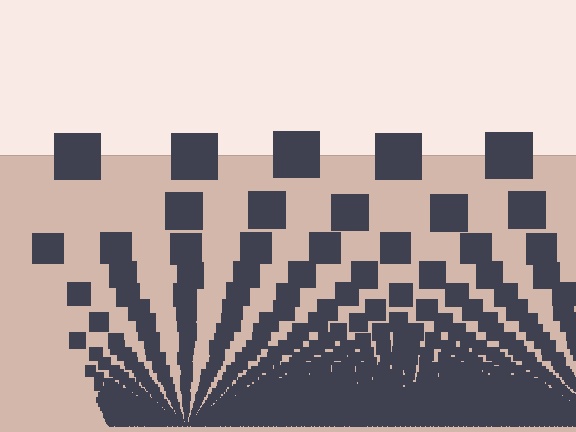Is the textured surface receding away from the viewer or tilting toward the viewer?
The surface appears to tilt toward the viewer. Texture elements get larger and sparser toward the top.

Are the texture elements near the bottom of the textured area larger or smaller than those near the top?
Smaller. The gradient is inverted — elements near the bottom are smaller and denser.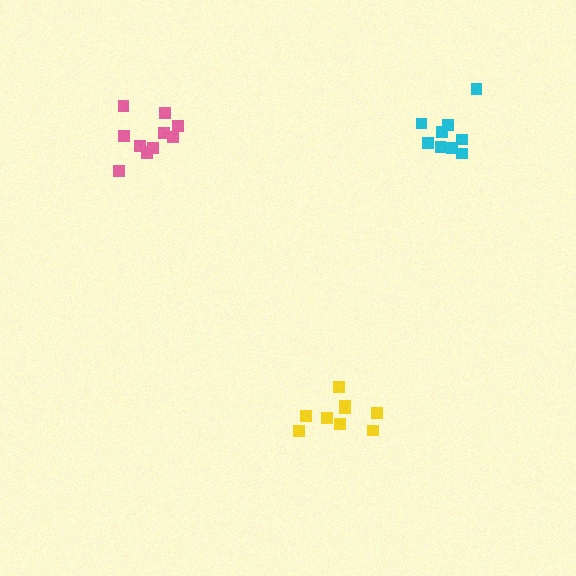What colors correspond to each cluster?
The clusters are colored: yellow, pink, cyan.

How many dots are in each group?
Group 1: 9 dots, Group 2: 11 dots, Group 3: 9 dots (29 total).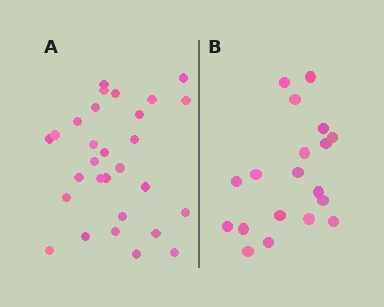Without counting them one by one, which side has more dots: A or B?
Region A (the left region) has more dots.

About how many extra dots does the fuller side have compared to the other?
Region A has roughly 10 or so more dots than region B.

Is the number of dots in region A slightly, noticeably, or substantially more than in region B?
Region A has substantially more. The ratio is roughly 1.5 to 1.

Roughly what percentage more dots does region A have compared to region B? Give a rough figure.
About 55% more.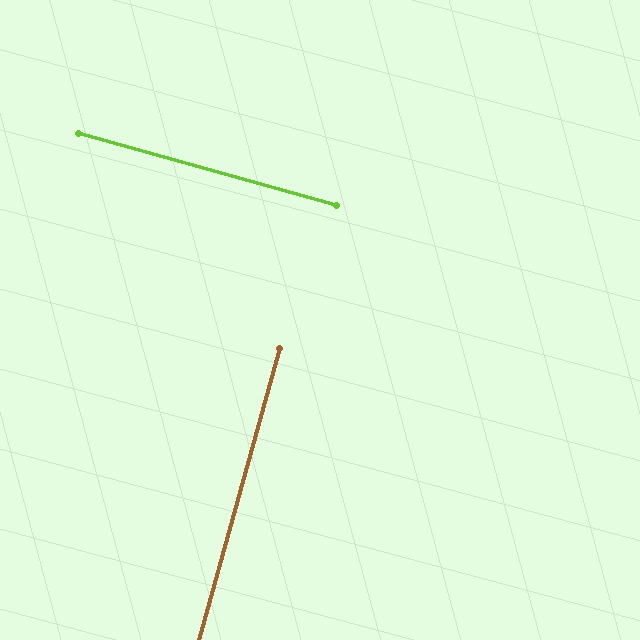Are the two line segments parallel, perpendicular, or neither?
Perpendicular — they meet at approximately 90°.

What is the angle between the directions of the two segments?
Approximately 90 degrees.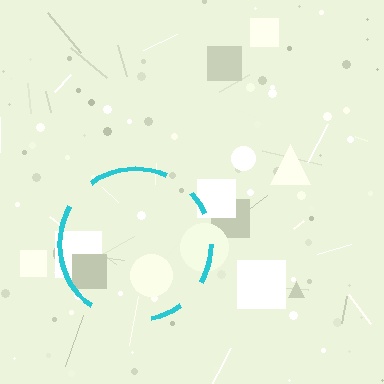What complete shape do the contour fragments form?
The contour fragments form a circle.